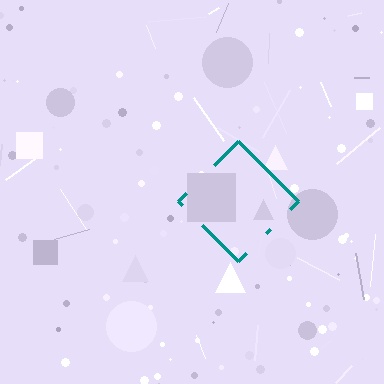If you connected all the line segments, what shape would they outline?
They would outline a diamond.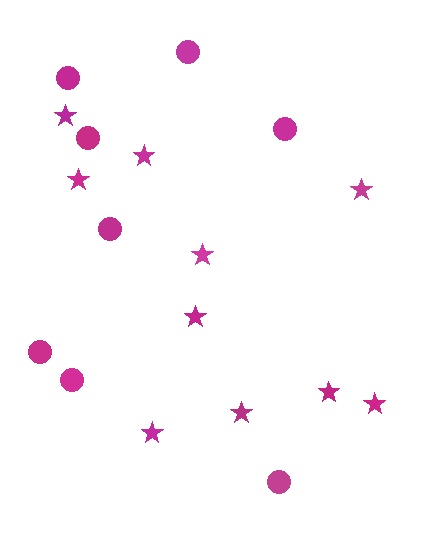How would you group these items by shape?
There are 2 groups: one group of circles (8) and one group of stars (10).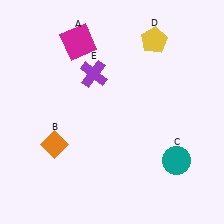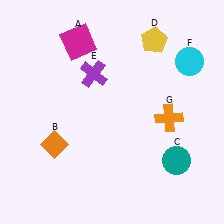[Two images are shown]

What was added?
A cyan circle (F), an orange cross (G) were added in Image 2.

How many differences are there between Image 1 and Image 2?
There are 2 differences between the two images.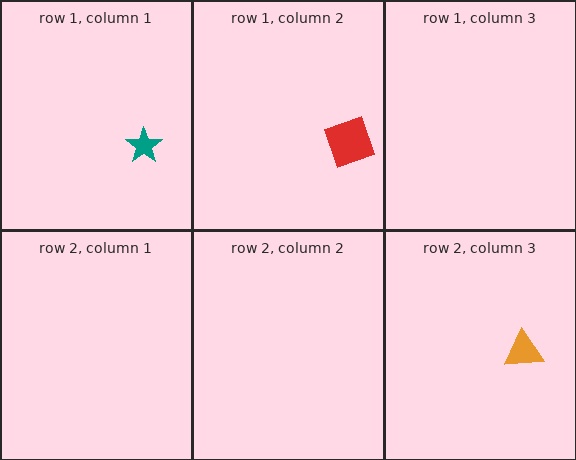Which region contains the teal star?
The row 1, column 1 region.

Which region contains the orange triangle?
The row 2, column 3 region.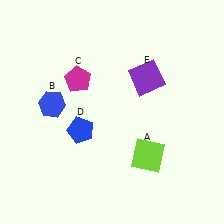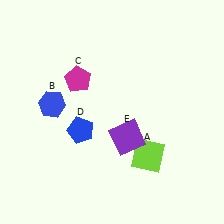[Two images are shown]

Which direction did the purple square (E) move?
The purple square (E) moved down.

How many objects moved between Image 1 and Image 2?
1 object moved between the two images.